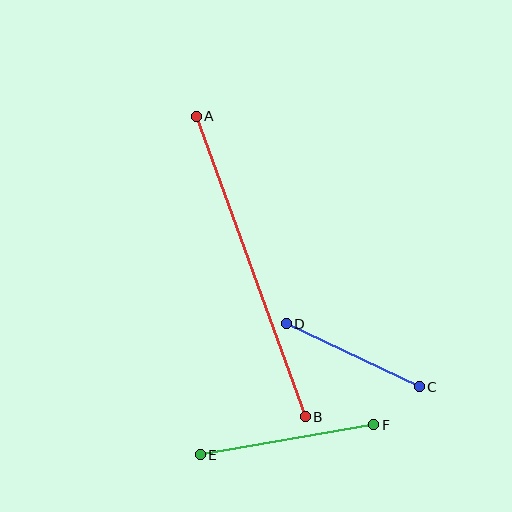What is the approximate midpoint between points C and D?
The midpoint is at approximately (353, 355) pixels.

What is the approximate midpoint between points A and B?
The midpoint is at approximately (251, 267) pixels.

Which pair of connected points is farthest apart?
Points A and B are farthest apart.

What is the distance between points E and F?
The distance is approximately 176 pixels.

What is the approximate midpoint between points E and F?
The midpoint is at approximately (287, 440) pixels.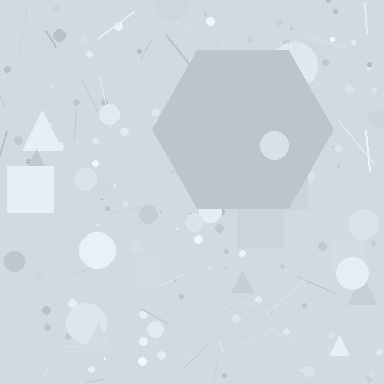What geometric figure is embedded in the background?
A hexagon is embedded in the background.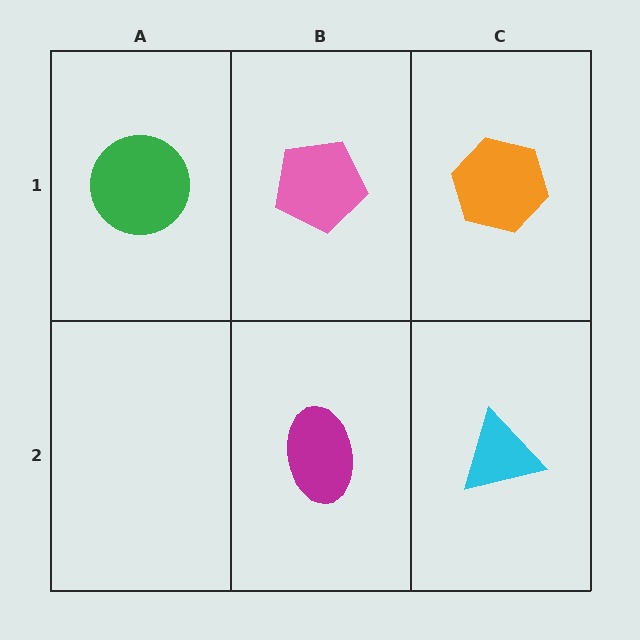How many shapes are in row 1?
3 shapes.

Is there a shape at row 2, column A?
No, that cell is empty.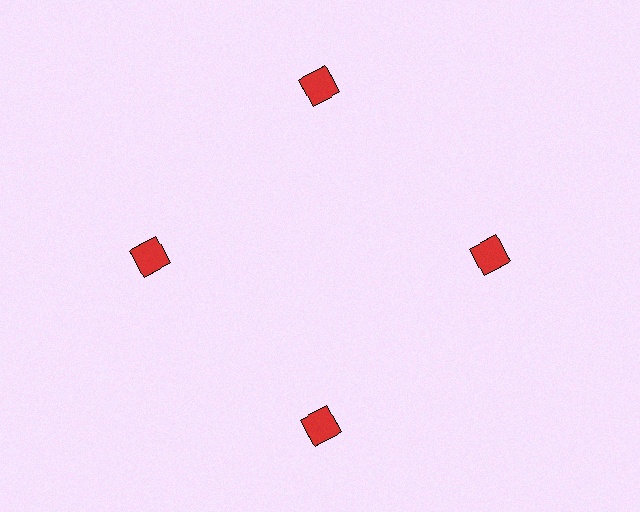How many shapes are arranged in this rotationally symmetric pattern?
There are 4 shapes, arranged in 4 groups of 1.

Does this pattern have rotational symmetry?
Yes, this pattern has 4-fold rotational symmetry. It looks the same after rotating 90 degrees around the center.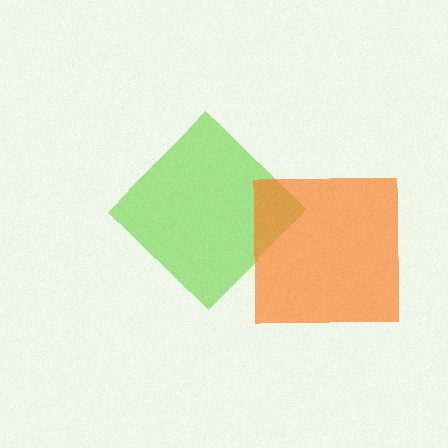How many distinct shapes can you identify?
There are 2 distinct shapes: a lime diamond, an orange square.